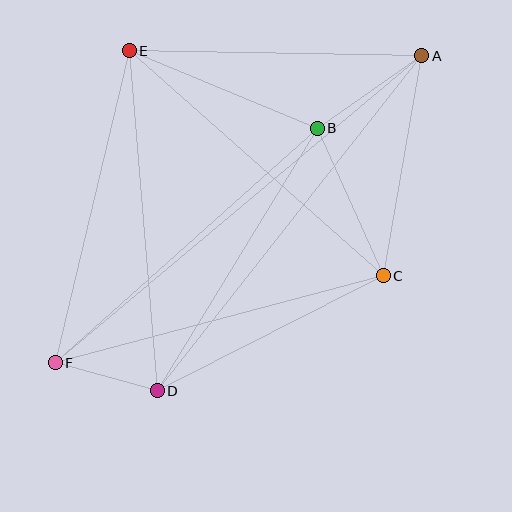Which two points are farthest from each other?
Points A and F are farthest from each other.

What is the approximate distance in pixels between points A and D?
The distance between A and D is approximately 427 pixels.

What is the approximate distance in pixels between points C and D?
The distance between C and D is approximately 253 pixels.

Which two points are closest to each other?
Points D and F are closest to each other.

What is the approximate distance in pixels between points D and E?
The distance between D and E is approximately 341 pixels.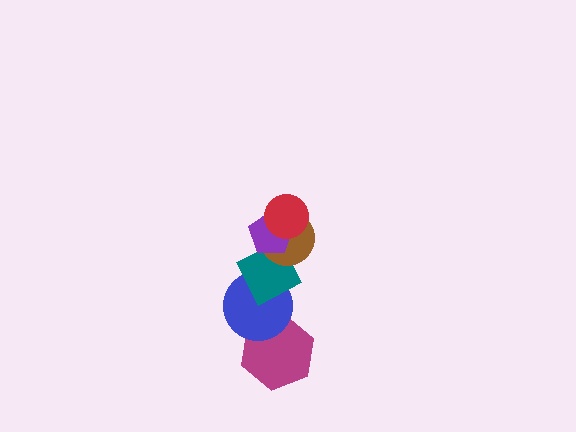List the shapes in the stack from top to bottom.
From top to bottom: the red circle, the purple pentagon, the brown circle, the teal diamond, the blue circle, the magenta hexagon.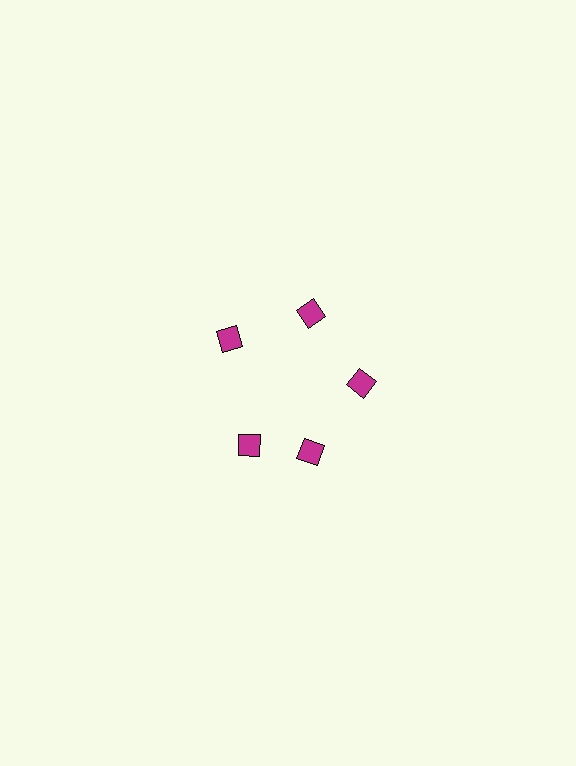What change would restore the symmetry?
The symmetry would be restored by rotating it back into even spacing with its neighbors so that all 5 diamonds sit at equal angles and equal distance from the center.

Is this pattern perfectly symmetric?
No. The 5 magenta diamonds are arranged in a ring, but one element near the 8 o'clock position is rotated out of alignment along the ring, breaking the 5-fold rotational symmetry.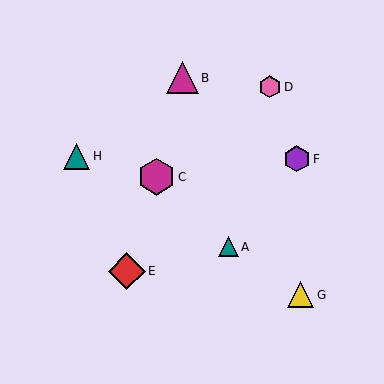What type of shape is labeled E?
Shape E is a red diamond.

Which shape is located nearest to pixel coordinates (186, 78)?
The magenta triangle (labeled B) at (183, 78) is nearest to that location.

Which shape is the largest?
The magenta hexagon (labeled C) is the largest.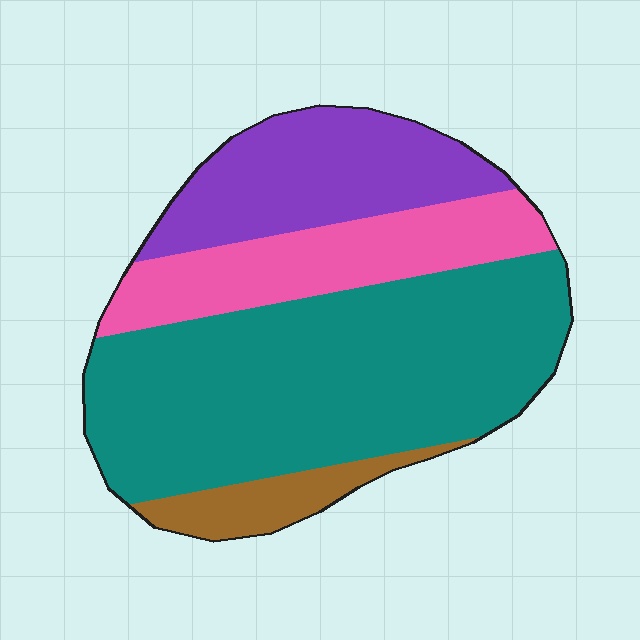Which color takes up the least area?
Brown, at roughly 10%.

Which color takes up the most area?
Teal, at roughly 50%.